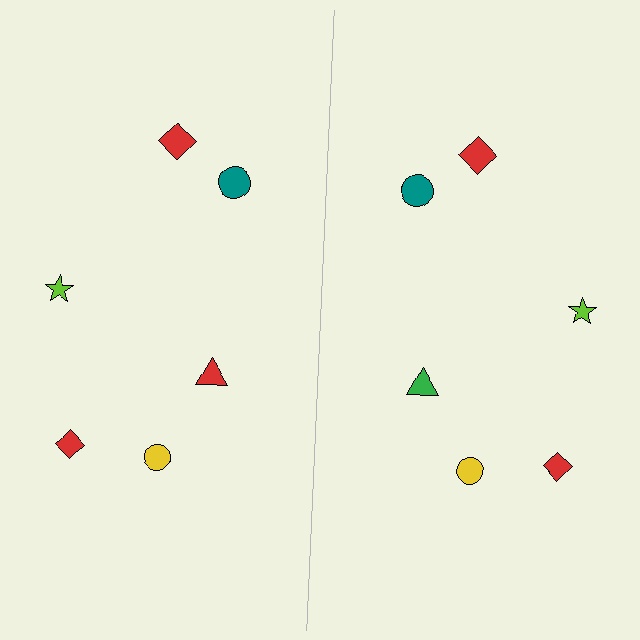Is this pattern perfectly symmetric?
No, the pattern is not perfectly symmetric. The green triangle on the right side breaks the symmetry — its mirror counterpart is red.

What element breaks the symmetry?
The green triangle on the right side breaks the symmetry — its mirror counterpart is red.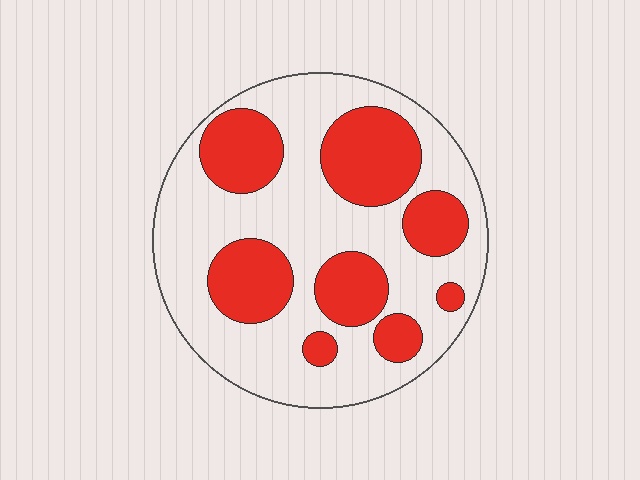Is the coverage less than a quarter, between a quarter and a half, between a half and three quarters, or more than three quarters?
Between a quarter and a half.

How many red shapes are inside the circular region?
8.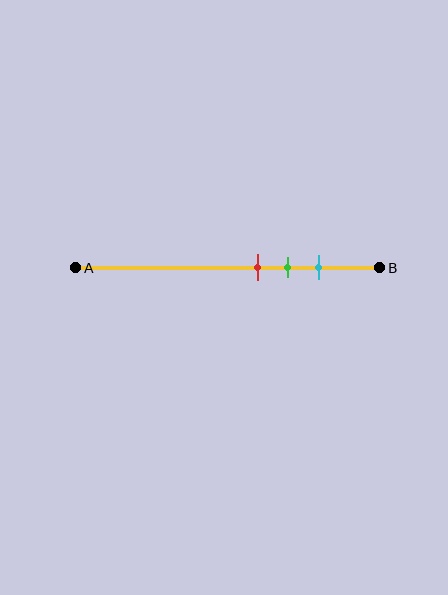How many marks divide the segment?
There are 3 marks dividing the segment.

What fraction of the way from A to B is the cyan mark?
The cyan mark is approximately 80% (0.8) of the way from A to B.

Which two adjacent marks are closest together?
The red and green marks are the closest adjacent pair.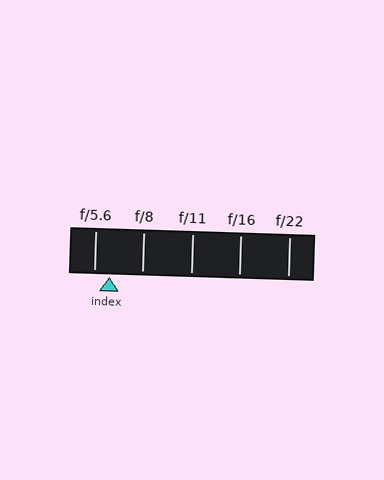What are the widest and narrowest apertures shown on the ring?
The widest aperture shown is f/5.6 and the narrowest is f/22.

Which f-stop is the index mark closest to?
The index mark is closest to f/5.6.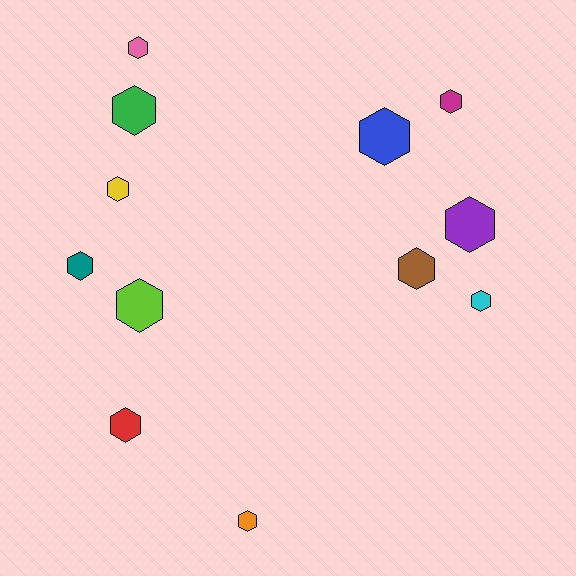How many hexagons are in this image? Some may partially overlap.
There are 12 hexagons.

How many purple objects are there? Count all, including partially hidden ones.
There is 1 purple object.